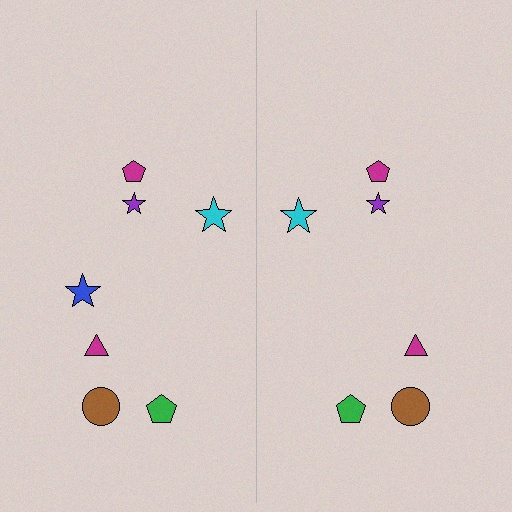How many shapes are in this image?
There are 13 shapes in this image.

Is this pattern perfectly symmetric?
No, the pattern is not perfectly symmetric. A blue star is missing from the right side.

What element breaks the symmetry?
A blue star is missing from the right side.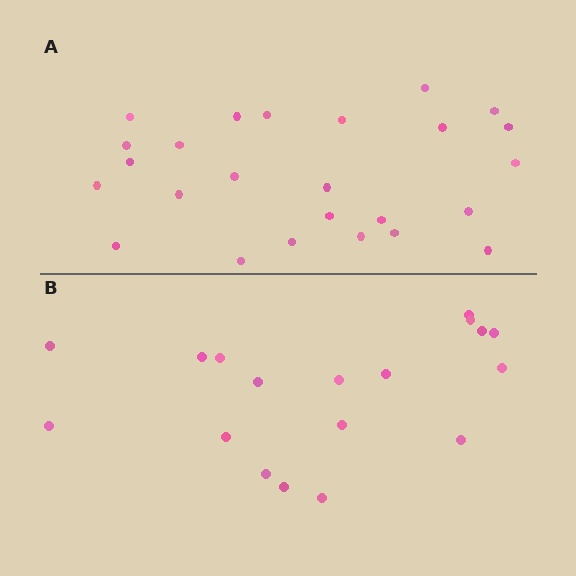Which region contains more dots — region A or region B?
Region A (the top region) has more dots.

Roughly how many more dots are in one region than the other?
Region A has roughly 8 or so more dots than region B.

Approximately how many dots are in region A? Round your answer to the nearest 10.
About 20 dots. (The exact count is 25, which rounds to 20.)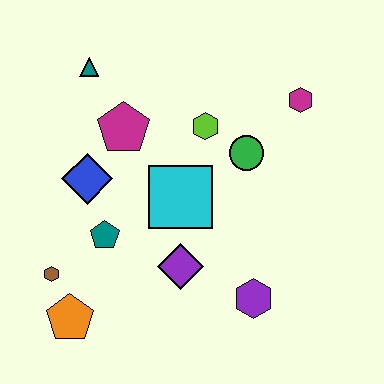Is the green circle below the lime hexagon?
Yes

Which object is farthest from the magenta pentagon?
The purple hexagon is farthest from the magenta pentagon.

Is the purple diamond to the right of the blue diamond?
Yes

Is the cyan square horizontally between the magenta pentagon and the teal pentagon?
No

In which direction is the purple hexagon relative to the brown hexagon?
The purple hexagon is to the right of the brown hexagon.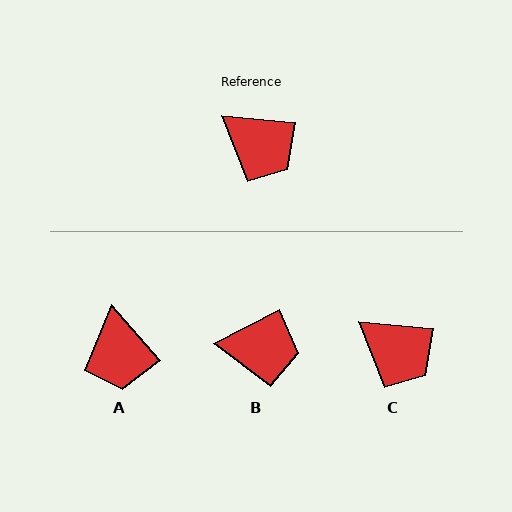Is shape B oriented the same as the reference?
No, it is off by about 32 degrees.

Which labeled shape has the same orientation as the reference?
C.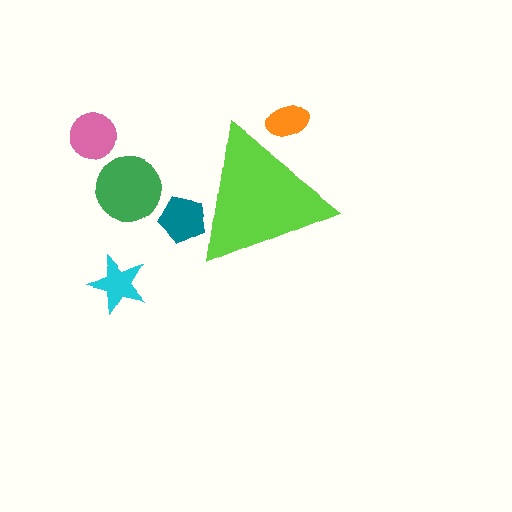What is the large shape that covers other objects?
A lime triangle.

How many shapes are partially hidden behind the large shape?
2 shapes are partially hidden.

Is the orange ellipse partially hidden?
Yes, the orange ellipse is partially hidden behind the lime triangle.